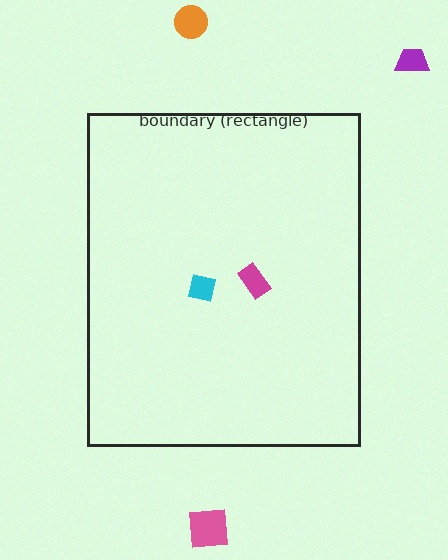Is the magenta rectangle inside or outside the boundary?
Inside.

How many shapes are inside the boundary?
2 inside, 3 outside.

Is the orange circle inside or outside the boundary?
Outside.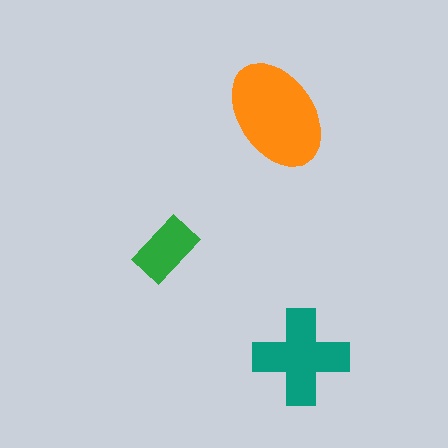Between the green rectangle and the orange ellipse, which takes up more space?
The orange ellipse.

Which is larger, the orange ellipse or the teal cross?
The orange ellipse.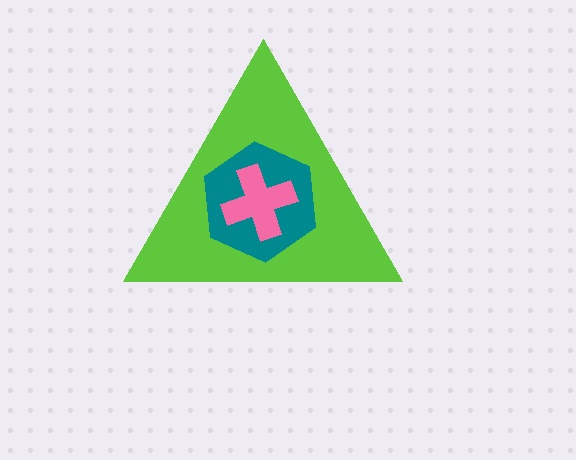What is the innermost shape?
The pink cross.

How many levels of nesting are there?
3.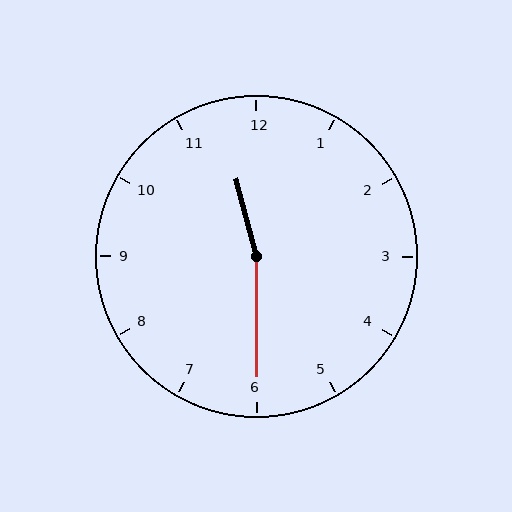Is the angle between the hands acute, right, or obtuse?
It is obtuse.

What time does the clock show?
11:30.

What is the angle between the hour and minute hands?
Approximately 165 degrees.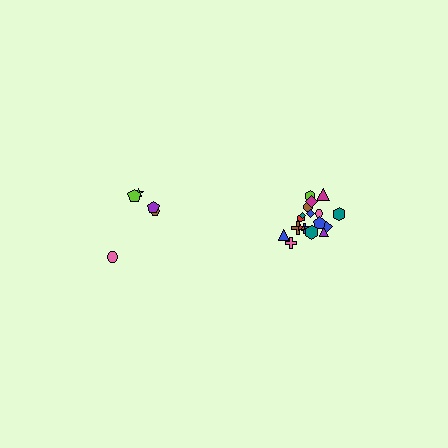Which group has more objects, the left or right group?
The right group.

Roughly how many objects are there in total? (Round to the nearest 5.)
Roughly 25 objects in total.